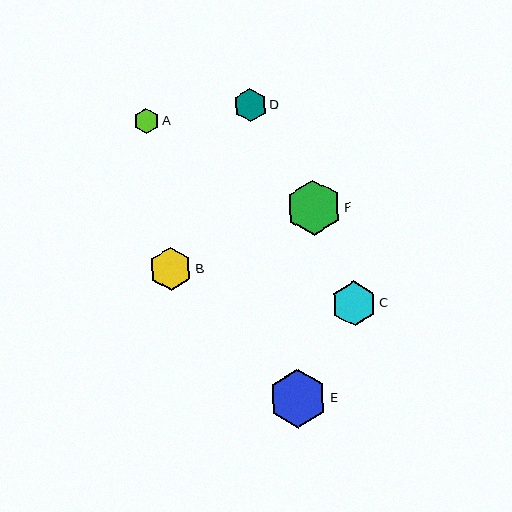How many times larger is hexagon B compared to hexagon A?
Hexagon B is approximately 1.7 times the size of hexagon A.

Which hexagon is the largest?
Hexagon E is the largest with a size of approximately 58 pixels.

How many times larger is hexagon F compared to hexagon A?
Hexagon F is approximately 2.1 times the size of hexagon A.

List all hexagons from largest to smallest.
From largest to smallest: E, F, C, B, D, A.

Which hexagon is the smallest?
Hexagon A is the smallest with a size of approximately 26 pixels.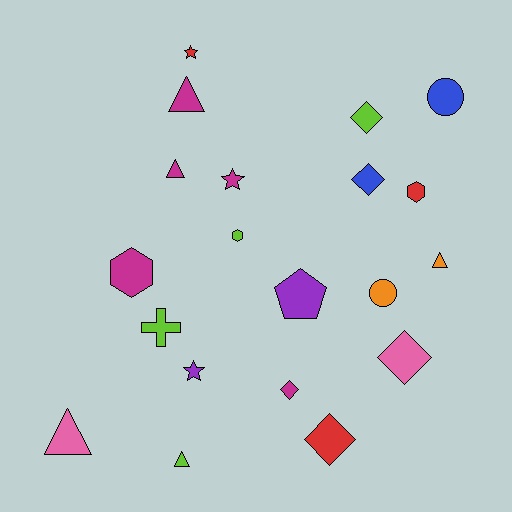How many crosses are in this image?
There is 1 cross.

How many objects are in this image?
There are 20 objects.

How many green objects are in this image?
There are no green objects.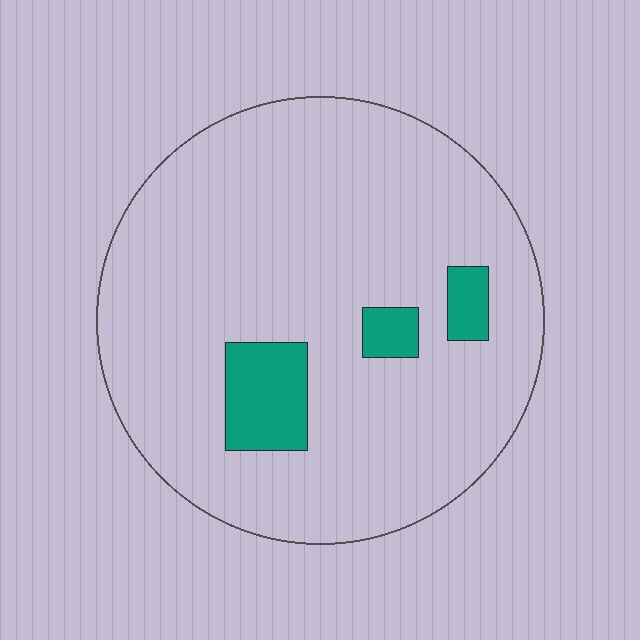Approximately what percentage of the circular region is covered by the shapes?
Approximately 10%.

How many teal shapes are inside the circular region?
3.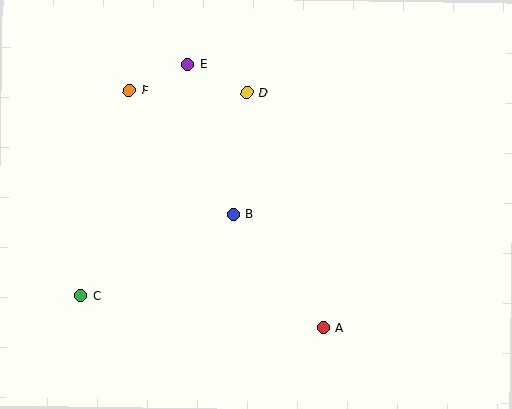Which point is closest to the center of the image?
Point B at (233, 214) is closest to the center.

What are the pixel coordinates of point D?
Point D is at (247, 92).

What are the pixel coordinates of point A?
Point A is at (324, 328).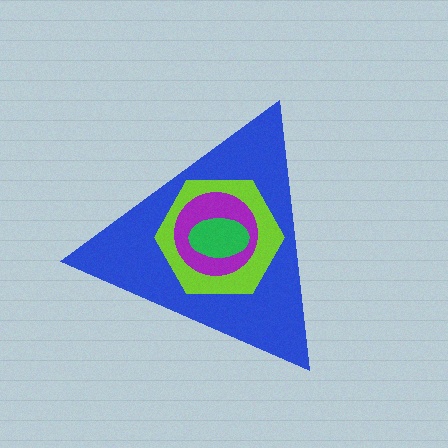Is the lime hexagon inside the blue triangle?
Yes.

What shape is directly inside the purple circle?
The green ellipse.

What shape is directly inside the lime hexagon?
The purple circle.